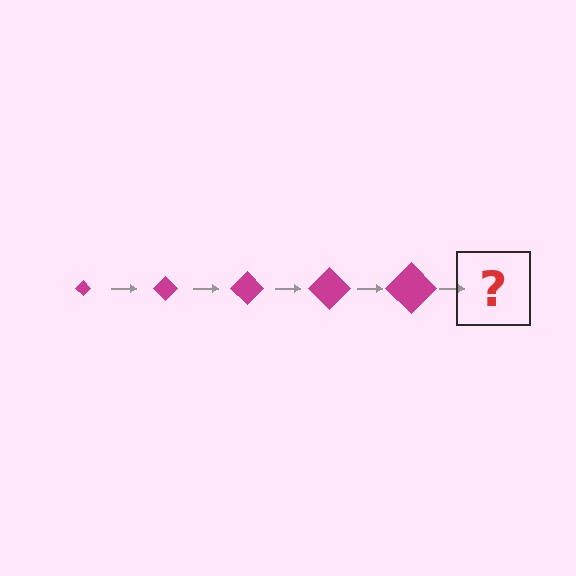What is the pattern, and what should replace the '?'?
The pattern is that the diamond gets progressively larger each step. The '?' should be a magenta diamond, larger than the previous one.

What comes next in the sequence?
The next element should be a magenta diamond, larger than the previous one.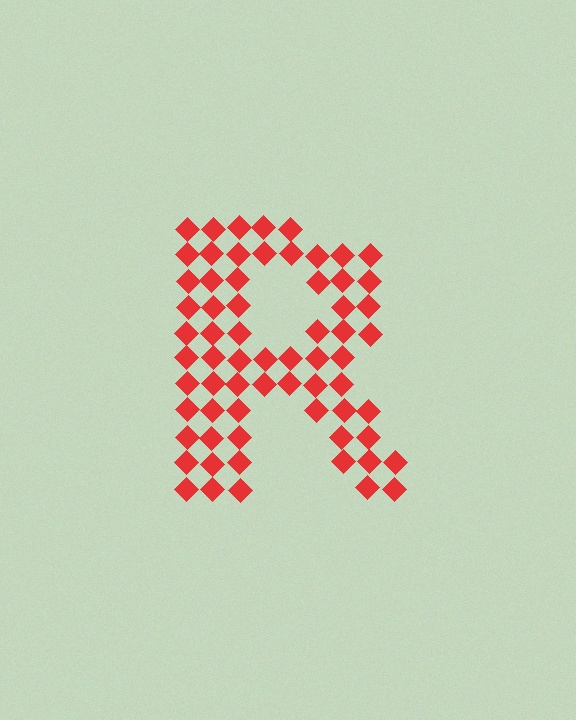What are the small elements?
The small elements are diamonds.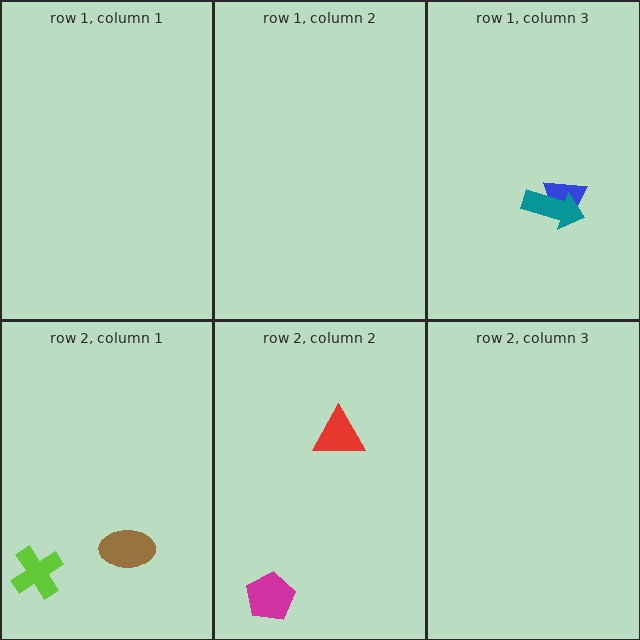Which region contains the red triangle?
The row 2, column 2 region.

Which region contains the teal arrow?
The row 1, column 3 region.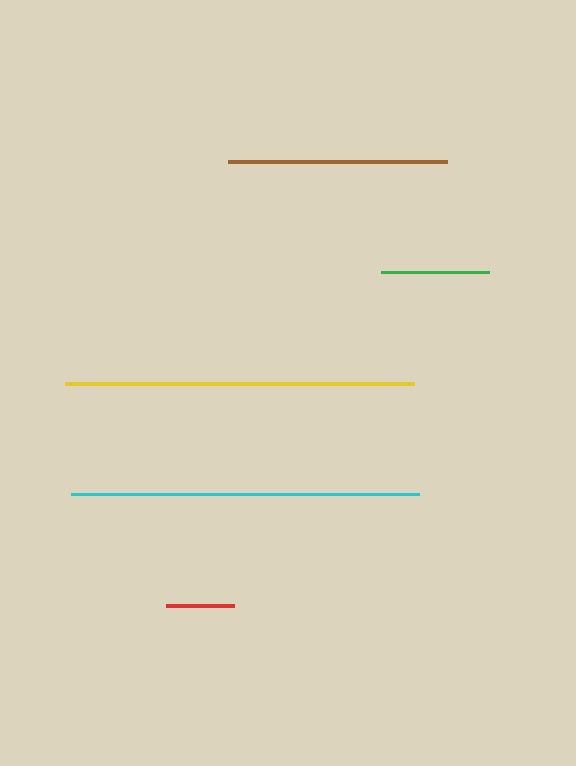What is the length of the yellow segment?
The yellow segment is approximately 350 pixels long.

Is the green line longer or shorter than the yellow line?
The yellow line is longer than the green line.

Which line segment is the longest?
The yellow line is the longest at approximately 350 pixels.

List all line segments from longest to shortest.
From longest to shortest: yellow, cyan, brown, green, red.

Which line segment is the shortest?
The red line is the shortest at approximately 68 pixels.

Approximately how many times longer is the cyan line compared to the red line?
The cyan line is approximately 5.1 times the length of the red line.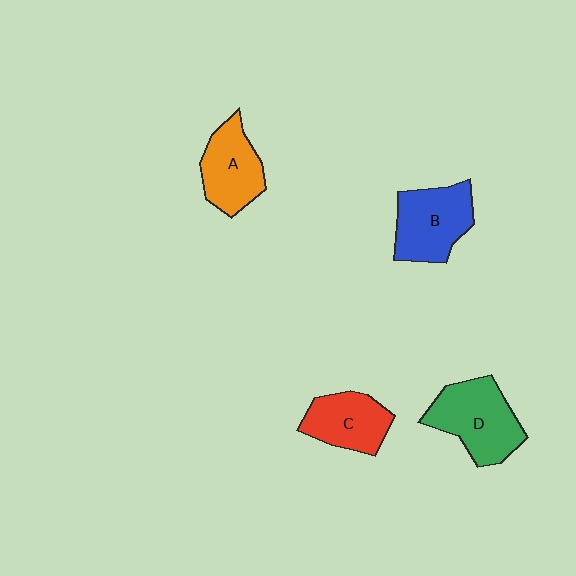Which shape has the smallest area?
Shape C (red).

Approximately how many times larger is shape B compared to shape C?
Approximately 1.2 times.